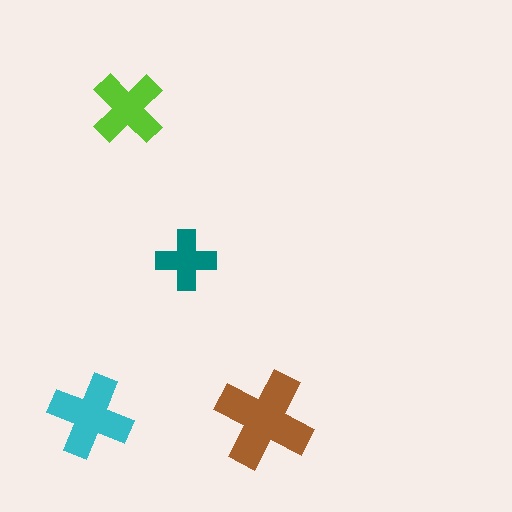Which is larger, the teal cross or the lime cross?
The lime one.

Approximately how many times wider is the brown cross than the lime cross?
About 1.5 times wider.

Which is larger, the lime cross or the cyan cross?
The cyan one.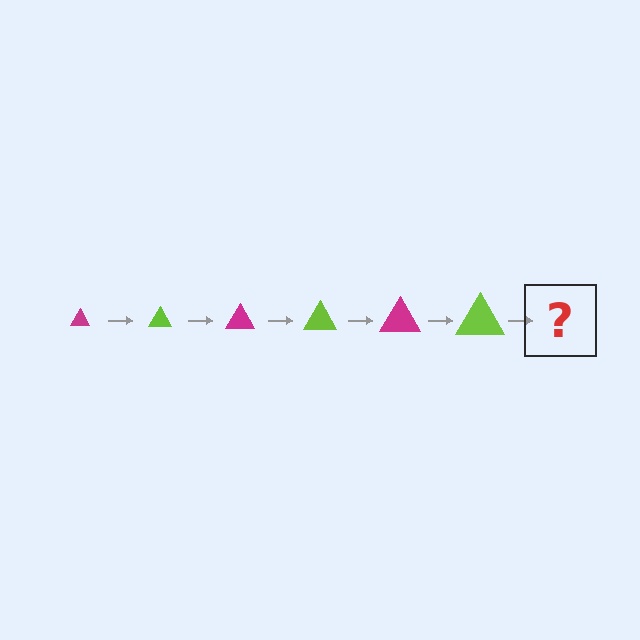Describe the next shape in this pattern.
It should be a magenta triangle, larger than the previous one.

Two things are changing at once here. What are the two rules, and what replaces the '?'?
The two rules are that the triangle grows larger each step and the color cycles through magenta and lime. The '?' should be a magenta triangle, larger than the previous one.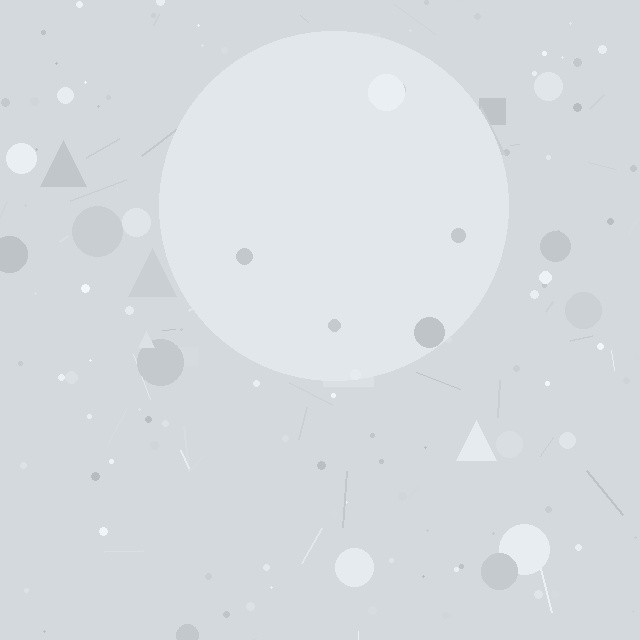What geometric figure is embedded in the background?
A circle is embedded in the background.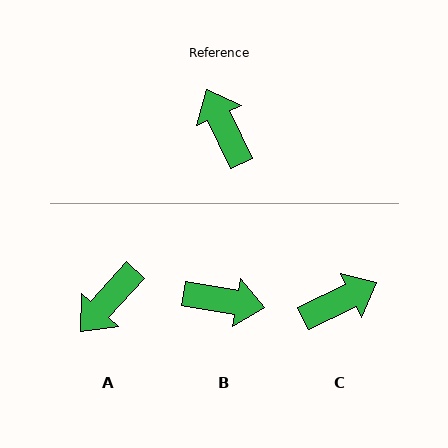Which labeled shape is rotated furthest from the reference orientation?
B, about 124 degrees away.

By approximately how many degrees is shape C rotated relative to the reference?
Approximately 89 degrees clockwise.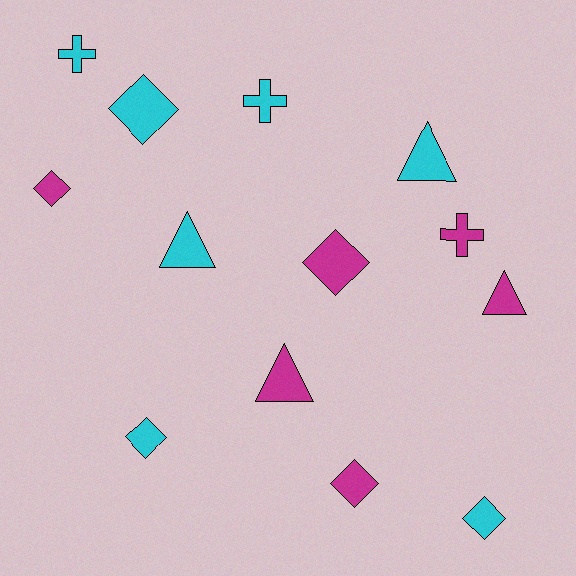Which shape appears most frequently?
Diamond, with 6 objects.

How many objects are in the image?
There are 13 objects.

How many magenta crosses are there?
There is 1 magenta cross.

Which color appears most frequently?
Cyan, with 7 objects.